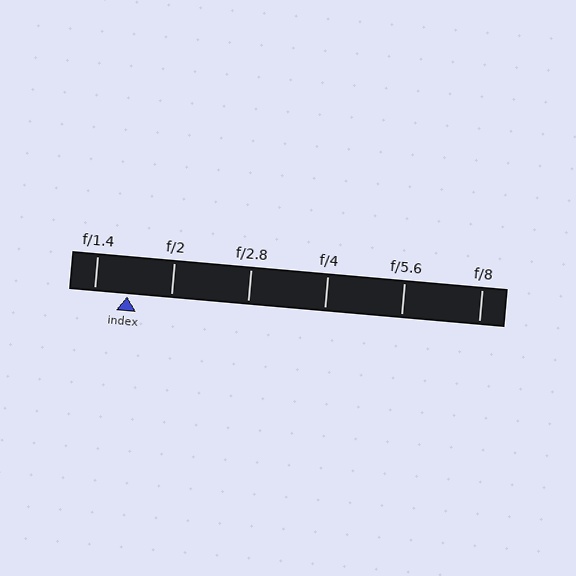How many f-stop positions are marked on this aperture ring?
There are 6 f-stop positions marked.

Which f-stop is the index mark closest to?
The index mark is closest to f/1.4.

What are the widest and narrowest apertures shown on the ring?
The widest aperture shown is f/1.4 and the narrowest is f/8.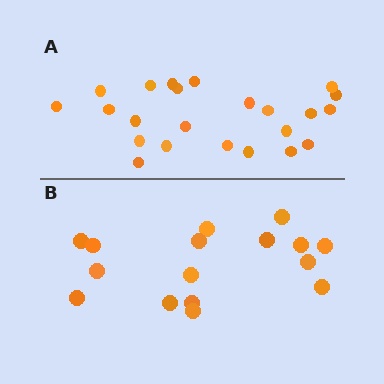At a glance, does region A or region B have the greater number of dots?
Region A (the top region) has more dots.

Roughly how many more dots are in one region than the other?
Region A has roughly 8 or so more dots than region B.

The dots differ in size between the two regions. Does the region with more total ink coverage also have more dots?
No. Region B has more total ink coverage because its dots are larger, but region A actually contains more individual dots. Total area can be misleading — the number of items is what matters here.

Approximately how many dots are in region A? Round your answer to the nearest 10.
About 20 dots. (The exact count is 23, which rounds to 20.)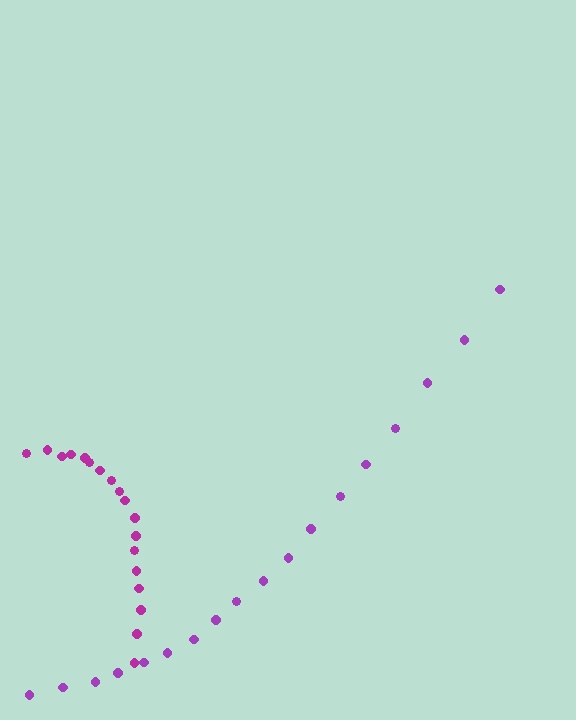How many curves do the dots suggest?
There are 2 distinct paths.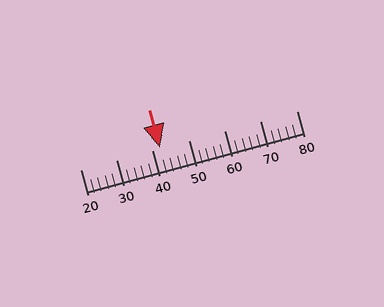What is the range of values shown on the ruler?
The ruler shows values from 20 to 80.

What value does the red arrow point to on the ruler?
The red arrow points to approximately 42.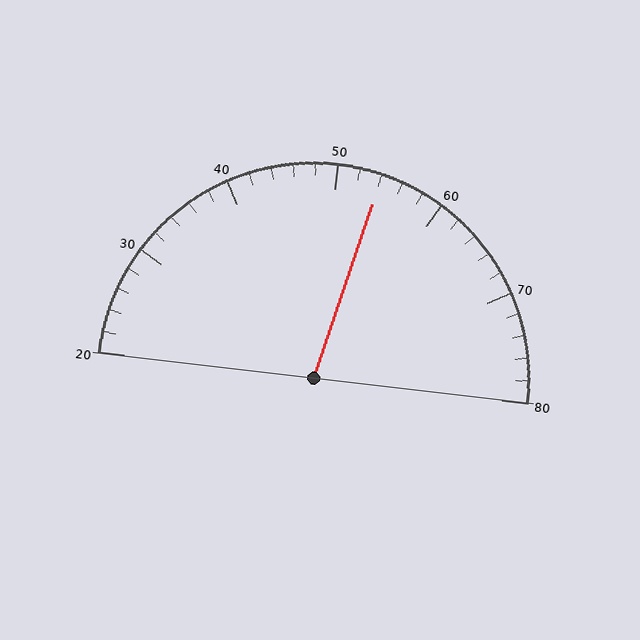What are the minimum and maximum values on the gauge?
The gauge ranges from 20 to 80.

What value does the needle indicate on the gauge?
The needle indicates approximately 54.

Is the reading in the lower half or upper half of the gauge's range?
The reading is in the upper half of the range (20 to 80).